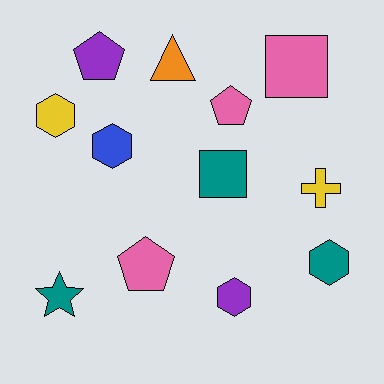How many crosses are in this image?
There is 1 cross.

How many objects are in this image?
There are 12 objects.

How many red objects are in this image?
There are no red objects.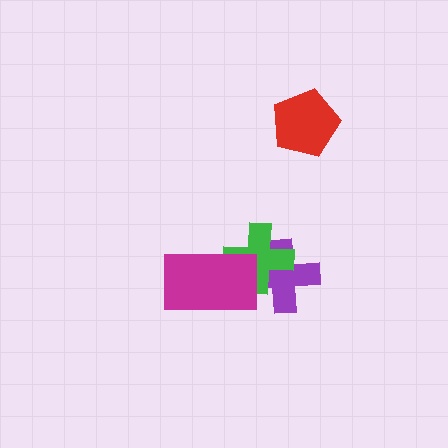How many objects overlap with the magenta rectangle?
2 objects overlap with the magenta rectangle.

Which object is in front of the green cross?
The magenta rectangle is in front of the green cross.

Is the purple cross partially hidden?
Yes, it is partially covered by another shape.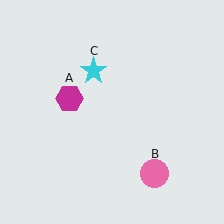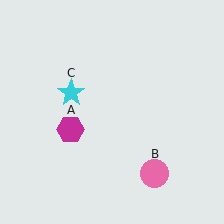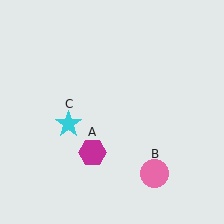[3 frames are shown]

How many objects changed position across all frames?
2 objects changed position: magenta hexagon (object A), cyan star (object C).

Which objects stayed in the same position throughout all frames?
Pink circle (object B) remained stationary.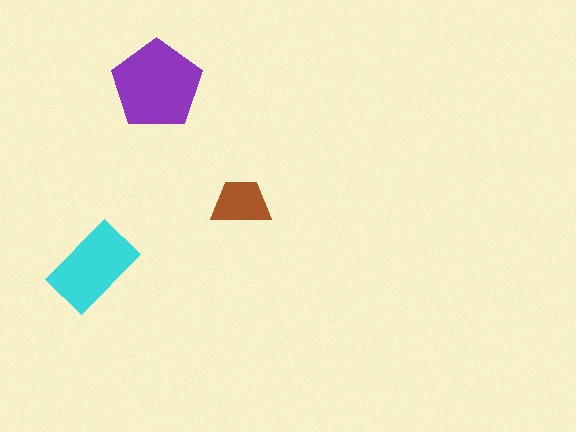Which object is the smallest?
The brown trapezoid.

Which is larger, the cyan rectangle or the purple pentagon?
The purple pentagon.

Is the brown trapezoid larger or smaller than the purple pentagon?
Smaller.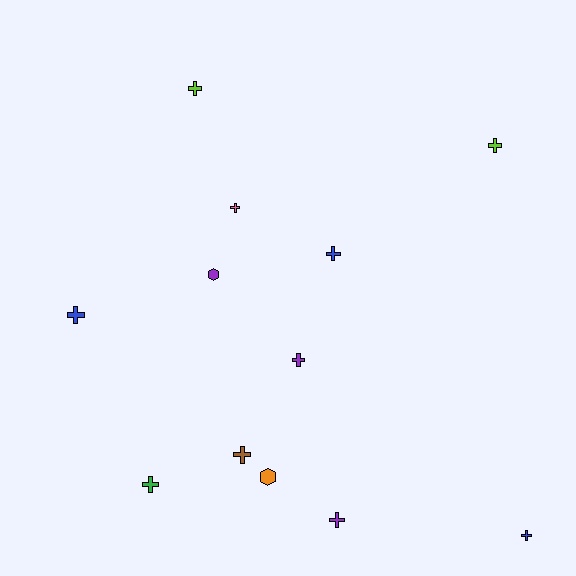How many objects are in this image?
There are 12 objects.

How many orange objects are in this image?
There is 1 orange object.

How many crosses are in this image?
There are 10 crosses.